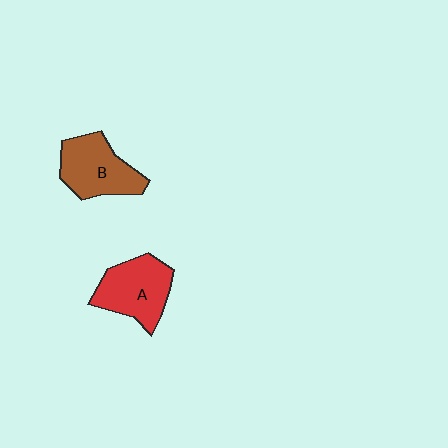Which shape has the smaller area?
Shape B (brown).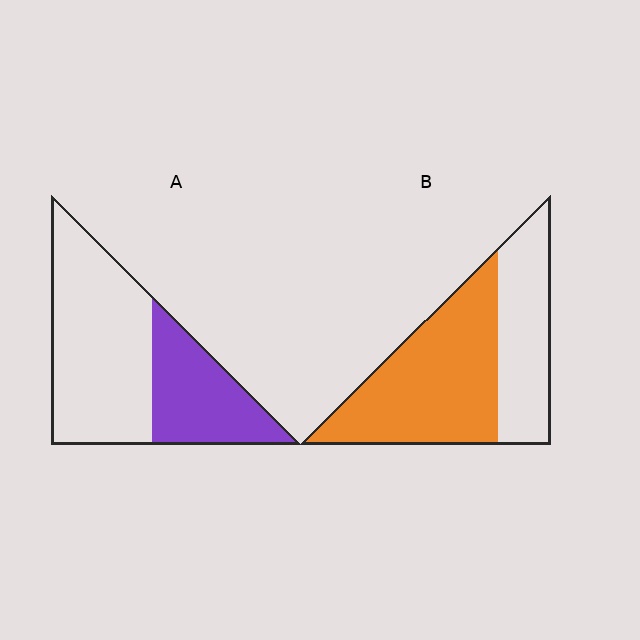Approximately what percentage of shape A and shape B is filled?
A is approximately 35% and B is approximately 60%.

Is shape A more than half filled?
No.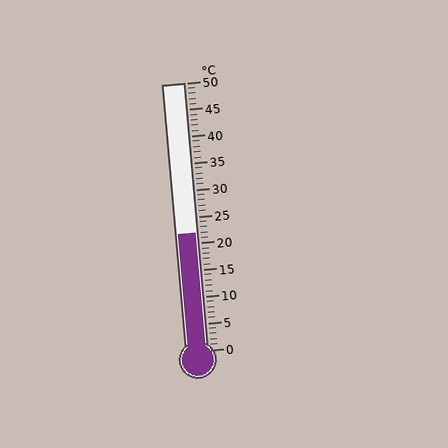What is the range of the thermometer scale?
The thermometer scale ranges from 0°C to 50°C.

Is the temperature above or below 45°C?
The temperature is below 45°C.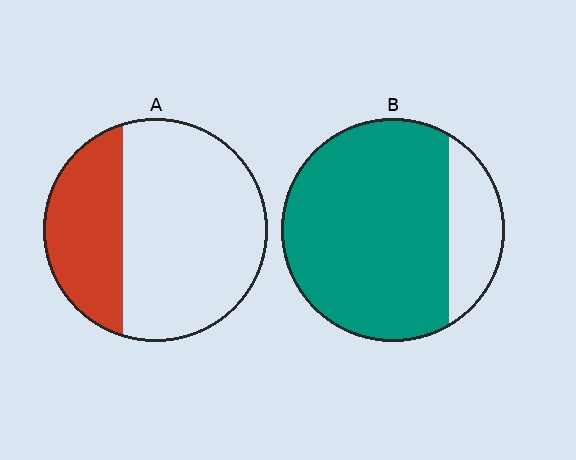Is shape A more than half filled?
No.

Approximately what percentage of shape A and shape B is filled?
A is approximately 30% and B is approximately 80%.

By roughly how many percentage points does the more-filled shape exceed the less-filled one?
By roughly 50 percentage points (B over A).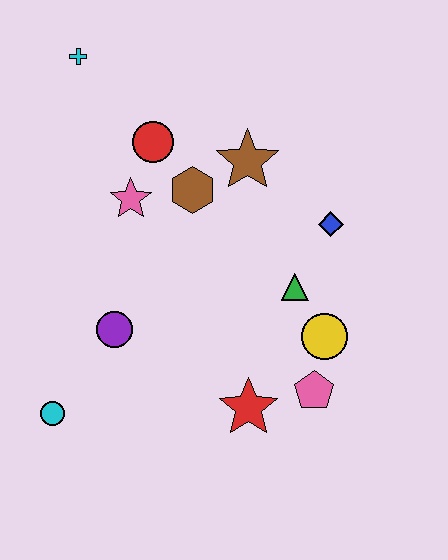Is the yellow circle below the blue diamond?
Yes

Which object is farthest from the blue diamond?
The cyan circle is farthest from the blue diamond.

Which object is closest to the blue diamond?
The green triangle is closest to the blue diamond.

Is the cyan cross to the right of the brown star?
No